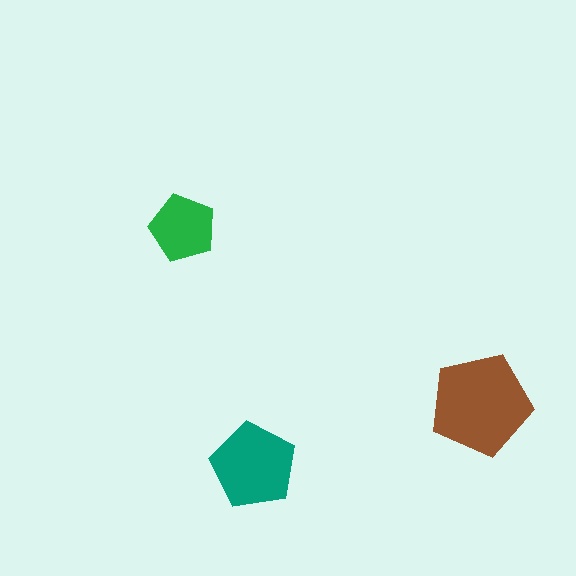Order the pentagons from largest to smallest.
the brown one, the teal one, the green one.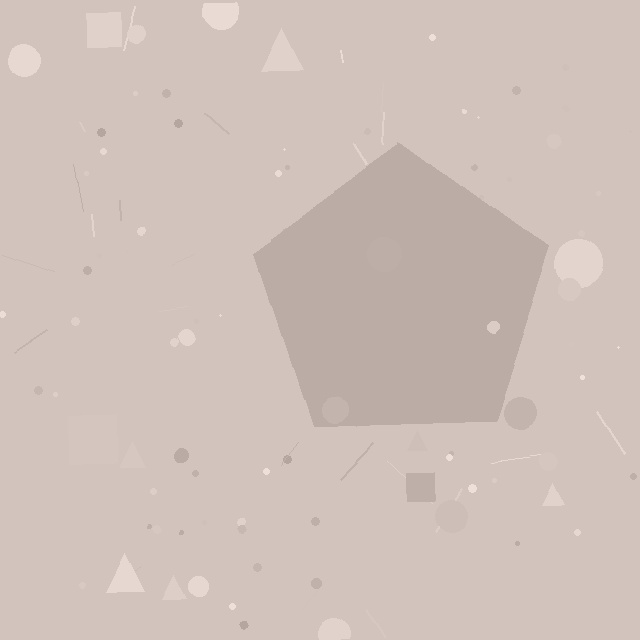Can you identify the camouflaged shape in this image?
The camouflaged shape is a pentagon.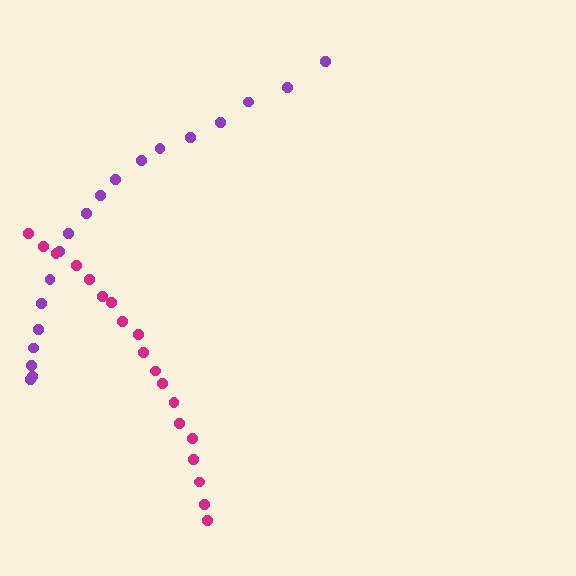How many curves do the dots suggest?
There are 2 distinct paths.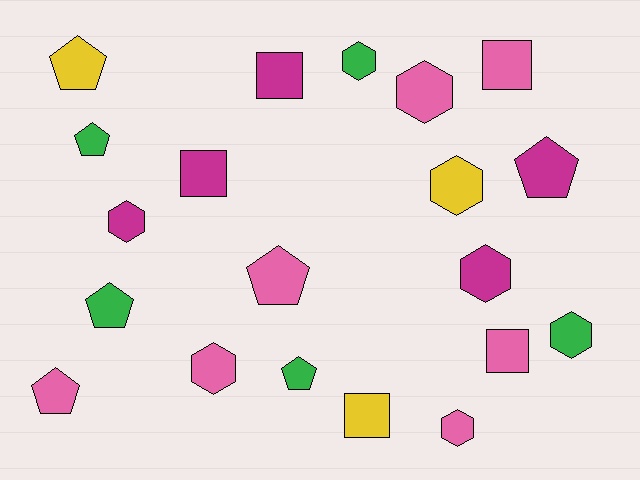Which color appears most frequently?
Pink, with 7 objects.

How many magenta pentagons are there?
There is 1 magenta pentagon.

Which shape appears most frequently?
Hexagon, with 8 objects.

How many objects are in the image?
There are 20 objects.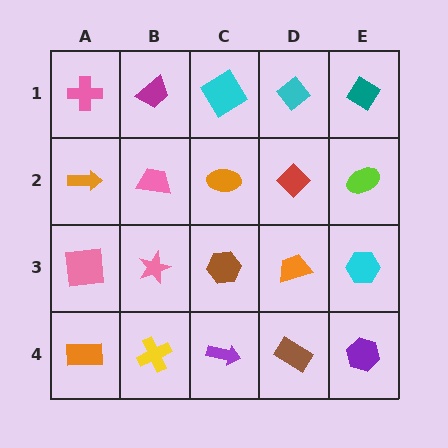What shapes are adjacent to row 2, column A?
A pink cross (row 1, column A), a pink square (row 3, column A), a pink trapezoid (row 2, column B).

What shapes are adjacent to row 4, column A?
A pink square (row 3, column A), a yellow cross (row 4, column B).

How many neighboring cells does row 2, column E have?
3.